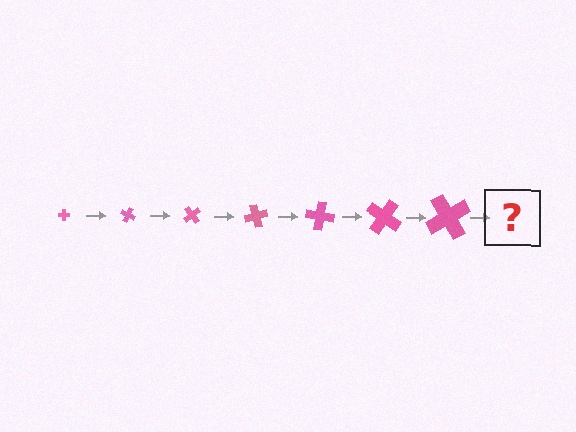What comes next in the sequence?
The next element should be a cross, larger than the previous one and rotated 175 degrees from the start.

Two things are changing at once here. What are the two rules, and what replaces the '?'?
The two rules are that the cross grows larger each step and it rotates 25 degrees each step. The '?' should be a cross, larger than the previous one and rotated 175 degrees from the start.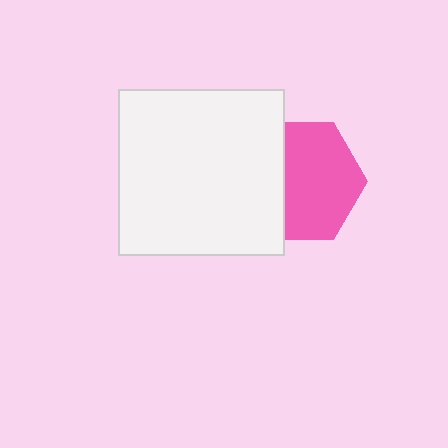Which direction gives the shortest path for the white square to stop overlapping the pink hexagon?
Moving left gives the shortest separation.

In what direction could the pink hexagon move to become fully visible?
The pink hexagon could move right. That would shift it out from behind the white square entirely.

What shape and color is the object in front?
The object in front is a white square.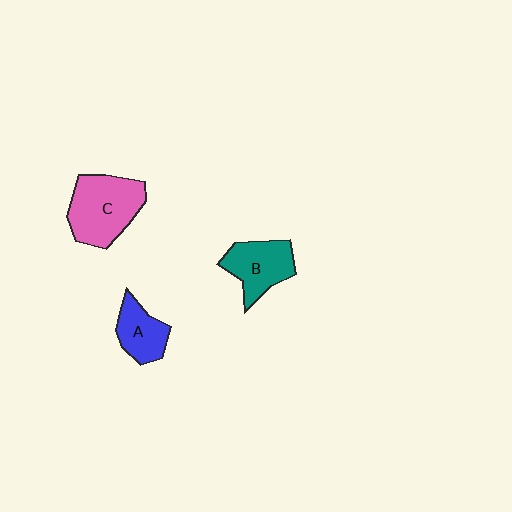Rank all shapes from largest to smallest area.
From largest to smallest: C (pink), B (teal), A (blue).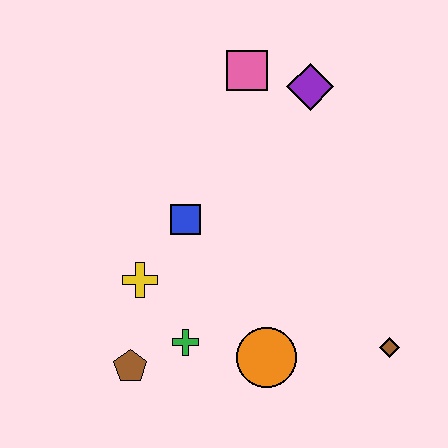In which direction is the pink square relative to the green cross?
The pink square is above the green cross.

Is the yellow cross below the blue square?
Yes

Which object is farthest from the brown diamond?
The pink square is farthest from the brown diamond.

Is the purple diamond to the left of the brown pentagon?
No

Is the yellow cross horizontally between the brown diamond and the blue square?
No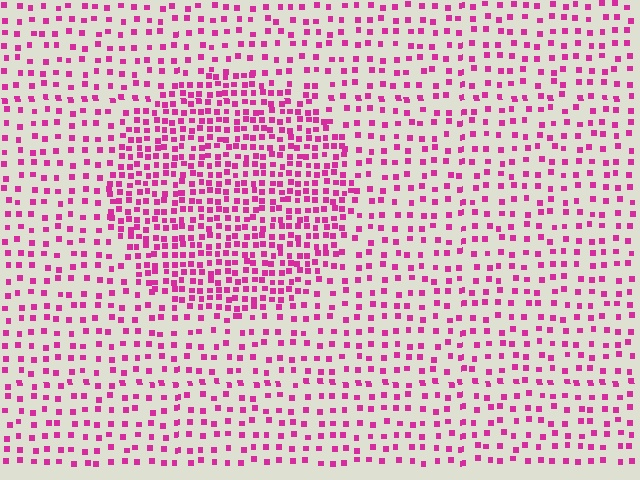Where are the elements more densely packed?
The elements are more densely packed inside the circle boundary.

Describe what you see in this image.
The image contains small magenta elements arranged at two different densities. A circle-shaped region is visible where the elements are more densely packed than the surrounding area.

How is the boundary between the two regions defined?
The boundary is defined by a change in element density (approximately 2.1x ratio). All elements are the same color, size, and shape.